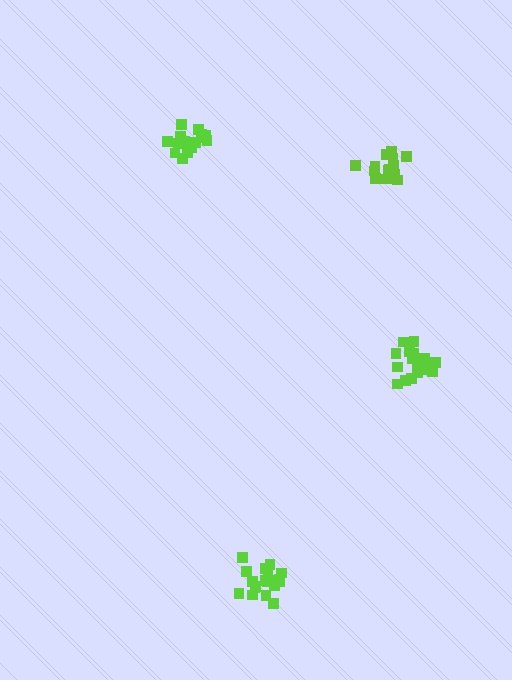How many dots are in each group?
Group 1: 18 dots, Group 2: 20 dots, Group 3: 15 dots, Group 4: 19 dots (72 total).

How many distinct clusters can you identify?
There are 4 distinct clusters.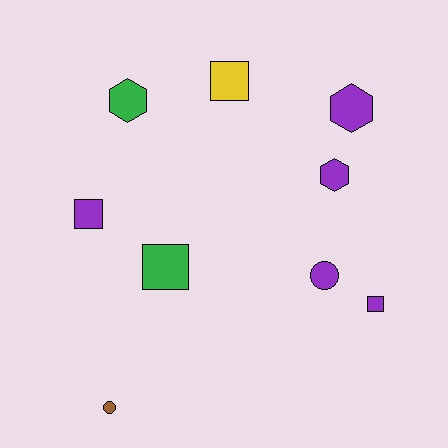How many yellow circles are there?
There are no yellow circles.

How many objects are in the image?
There are 9 objects.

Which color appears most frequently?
Purple, with 5 objects.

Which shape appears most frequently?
Square, with 4 objects.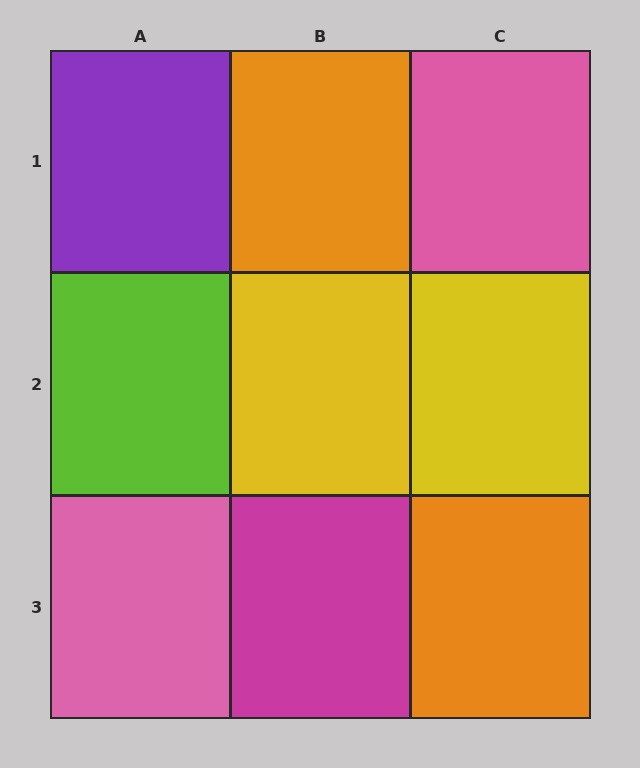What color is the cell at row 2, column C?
Yellow.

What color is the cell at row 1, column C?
Pink.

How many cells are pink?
2 cells are pink.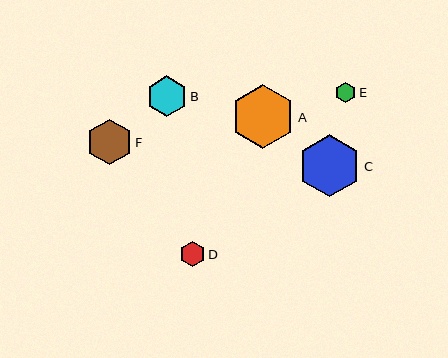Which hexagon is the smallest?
Hexagon E is the smallest with a size of approximately 21 pixels.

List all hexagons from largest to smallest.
From largest to smallest: A, C, F, B, D, E.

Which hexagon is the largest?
Hexagon A is the largest with a size of approximately 64 pixels.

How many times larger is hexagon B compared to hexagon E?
Hexagon B is approximately 2.0 times the size of hexagon E.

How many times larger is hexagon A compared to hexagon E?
Hexagon A is approximately 3.1 times the size of hexagon E.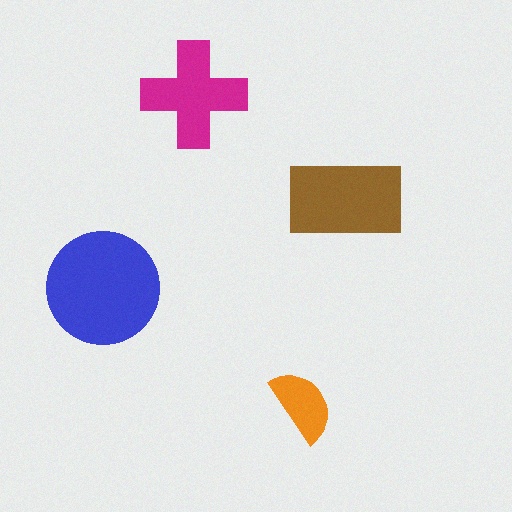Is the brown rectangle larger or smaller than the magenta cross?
Larger.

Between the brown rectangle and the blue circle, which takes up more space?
The blue circle.